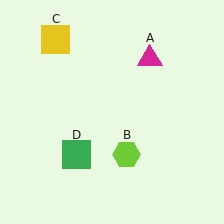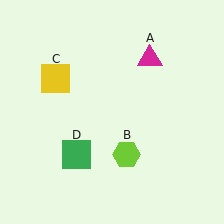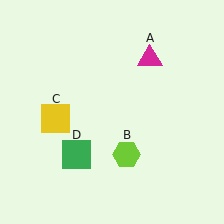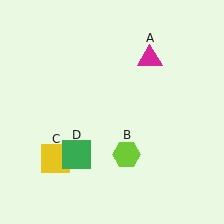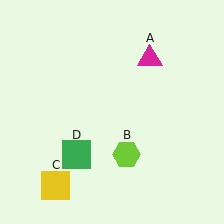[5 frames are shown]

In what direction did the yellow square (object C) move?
The yellow square (object C) moved down.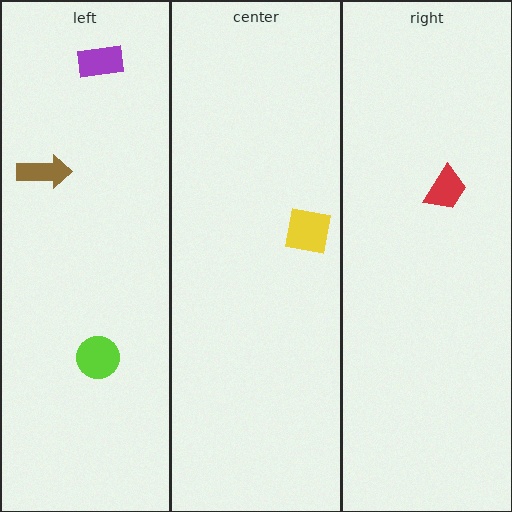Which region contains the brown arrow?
The left region.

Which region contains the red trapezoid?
The right region.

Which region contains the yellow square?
The center region.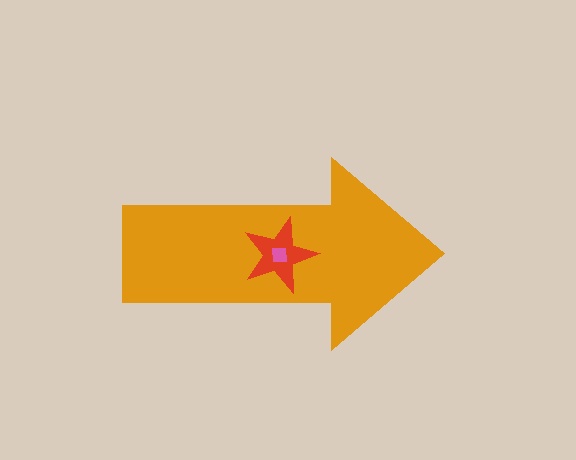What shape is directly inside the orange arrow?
The red star.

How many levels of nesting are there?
3.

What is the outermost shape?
The orange arrow.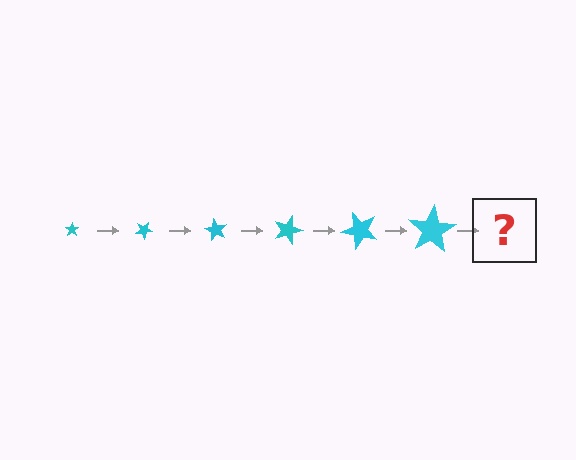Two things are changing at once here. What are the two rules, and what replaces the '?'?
The two rules are that the star grows larger each step and it rotates 30 degrees each step. The '?' should be a star, larger than the previous one and rotated 180 degrees from the start.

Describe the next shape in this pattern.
It should be a star, larger than the previous one and rotated 180 degrees from the start.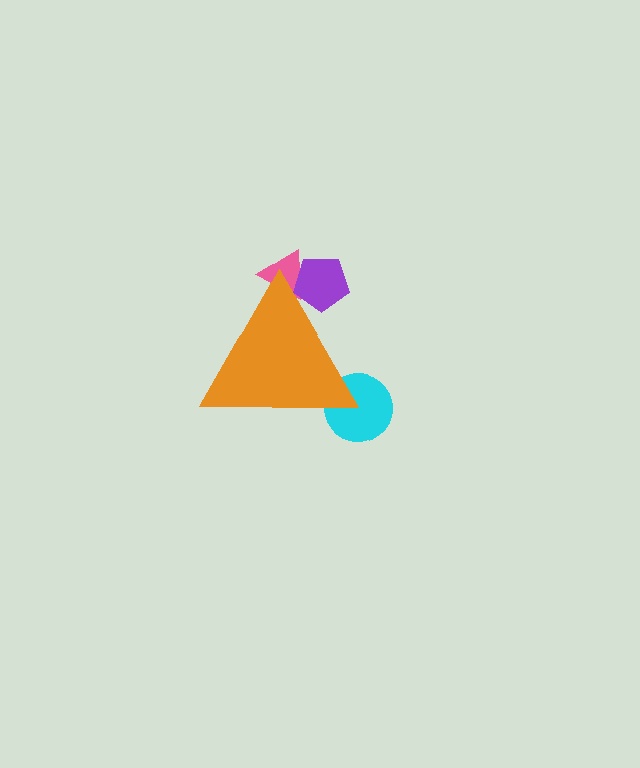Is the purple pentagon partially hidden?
Yes, the purple pentagon is partially hidden behind the orange triangle.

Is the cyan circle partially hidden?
Yes, the cyan circle is partially hidden behind the orange triangle.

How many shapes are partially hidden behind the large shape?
3 shapes are partially hidden.